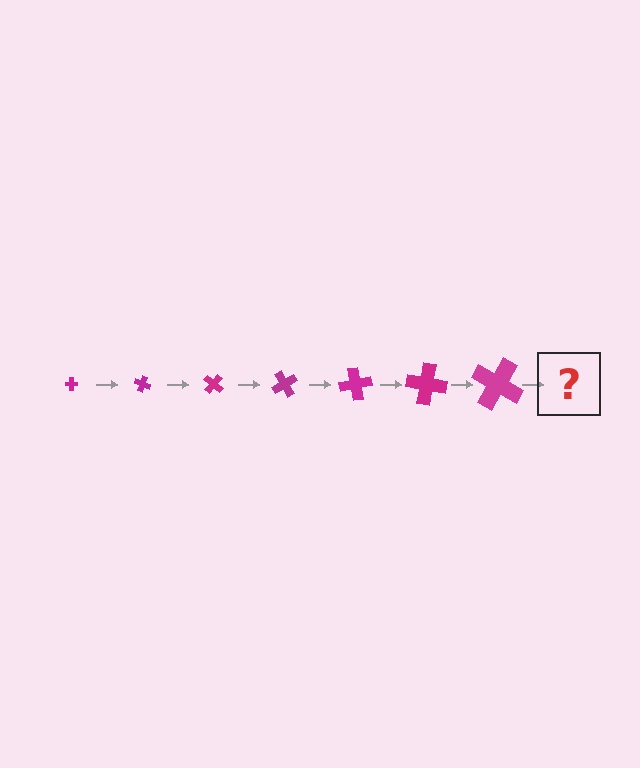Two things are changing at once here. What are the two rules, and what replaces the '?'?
The two rules are that the cross grows larger each step and it rotates 20 degrees each step. The '?' should be a cross, larger than the previous one and rotated 140 degrees from the start.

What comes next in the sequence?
The next element should be a cross, larger than the previous one and rotated 140 degrees from the start.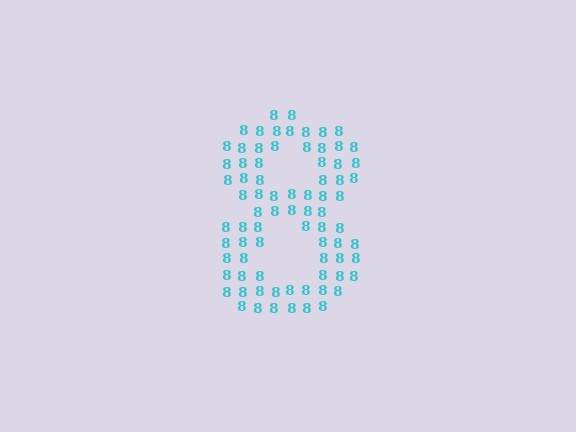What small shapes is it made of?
It is made of small digit 8's.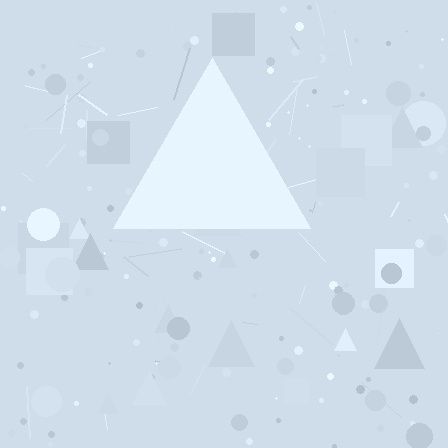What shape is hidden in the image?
A triangle is hidden in the image.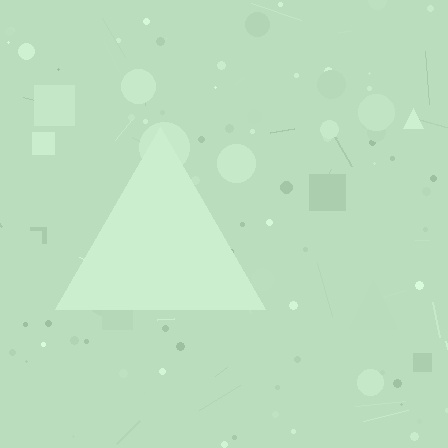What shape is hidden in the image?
A triangle is hidden in the image.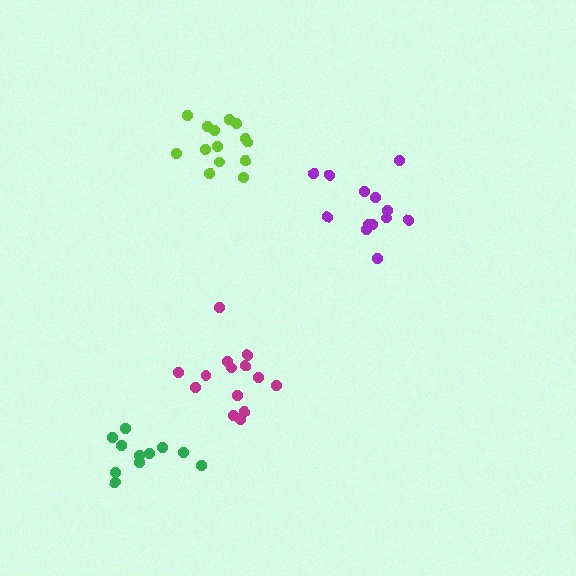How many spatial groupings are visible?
There are 4 spatial groupings.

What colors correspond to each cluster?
The clusters are colored: magenta, lime, purple, green.